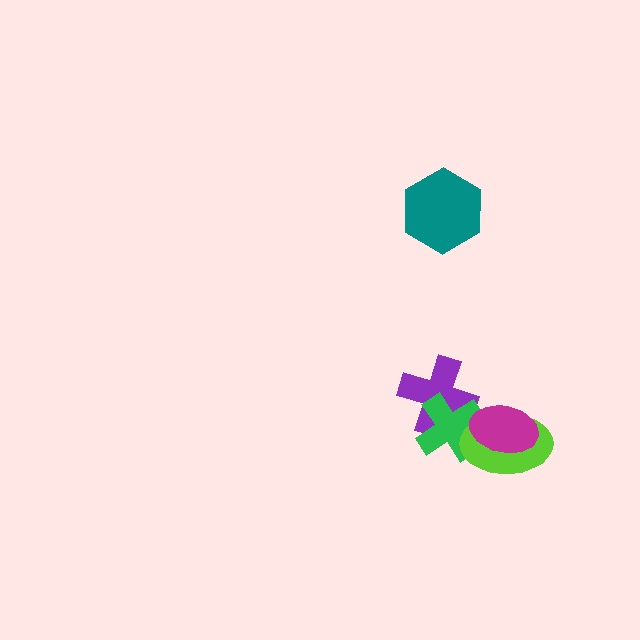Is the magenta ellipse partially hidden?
No, no other shape covers it.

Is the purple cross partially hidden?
Yes, it is partially covered by another shape.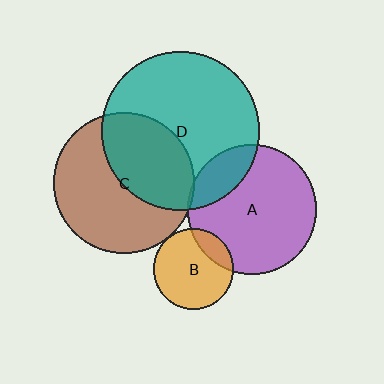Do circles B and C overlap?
Yes.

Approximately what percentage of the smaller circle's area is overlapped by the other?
Approximately 5%.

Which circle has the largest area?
Circle D (teal).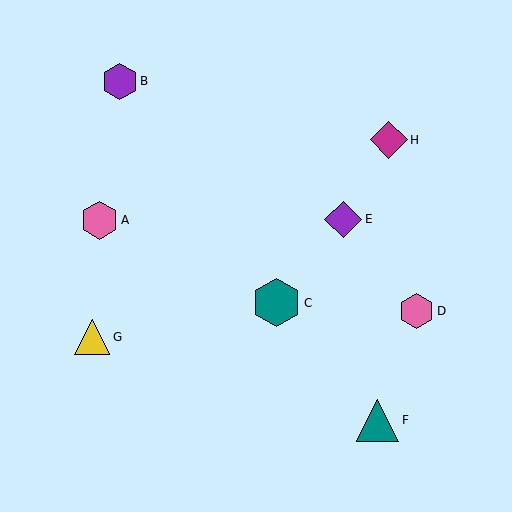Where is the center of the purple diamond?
The center of the purple diamond is at (343, 219).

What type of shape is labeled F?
Shape F is a teal triangle.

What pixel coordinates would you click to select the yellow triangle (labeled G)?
Click at (92, 337) to select the yellow triangle G.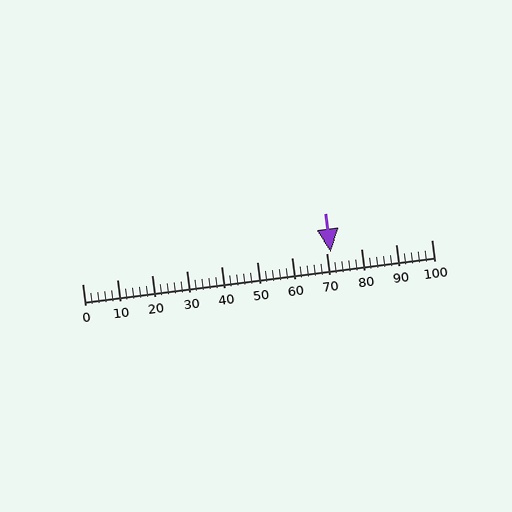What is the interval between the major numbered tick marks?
The major tick marks are spaced 10 units apart.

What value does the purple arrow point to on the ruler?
The purple arrow points to approximately 71.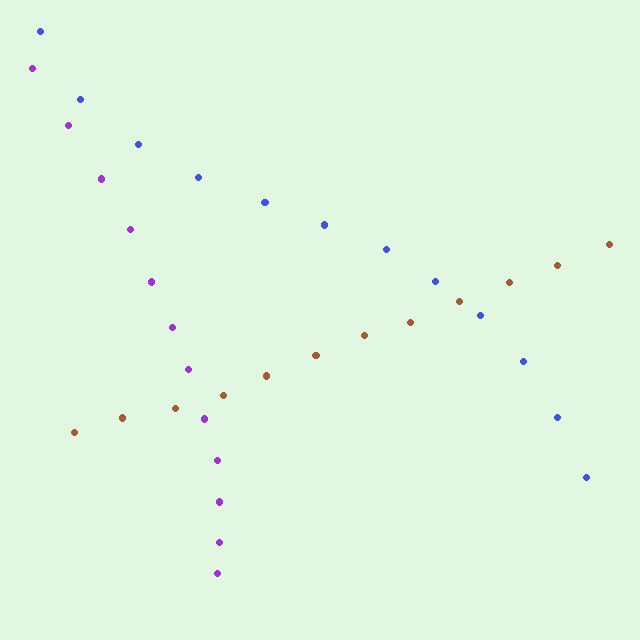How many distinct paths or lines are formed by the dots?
There are 3 distinct paths.